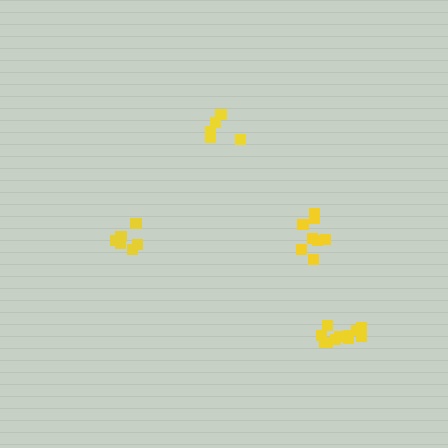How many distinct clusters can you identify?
There are 4 distinct clusters.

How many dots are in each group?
Group 1: 11 dots, Group 2: 8 dots, Group 3: 6 dots, Group 4: 5 dots (30 total).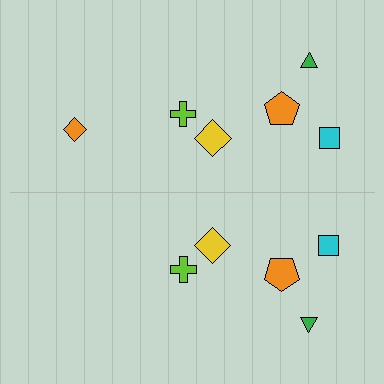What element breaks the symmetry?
A orange diamond is missing from the bottom side.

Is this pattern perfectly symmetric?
No, the pattern is not perfectly symmetric. A orange diamond is missing from the bottom side.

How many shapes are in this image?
There are 11 shapes in this image.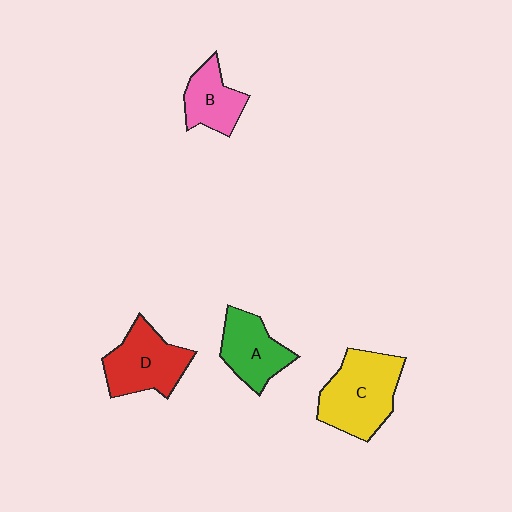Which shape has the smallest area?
Shape B (pink).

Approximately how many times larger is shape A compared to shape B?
Approximately 1.2 times.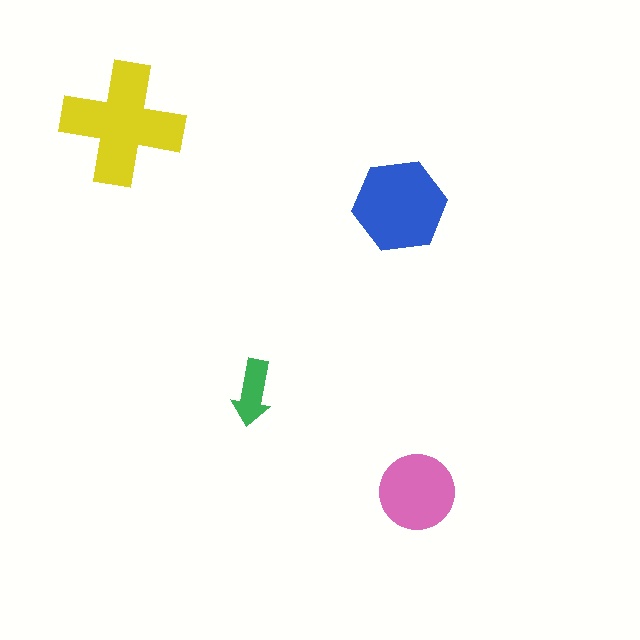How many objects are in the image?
There are 4 objects in the image.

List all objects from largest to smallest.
The yellow cross, the blue hexagon, the pink circle, the green arrow.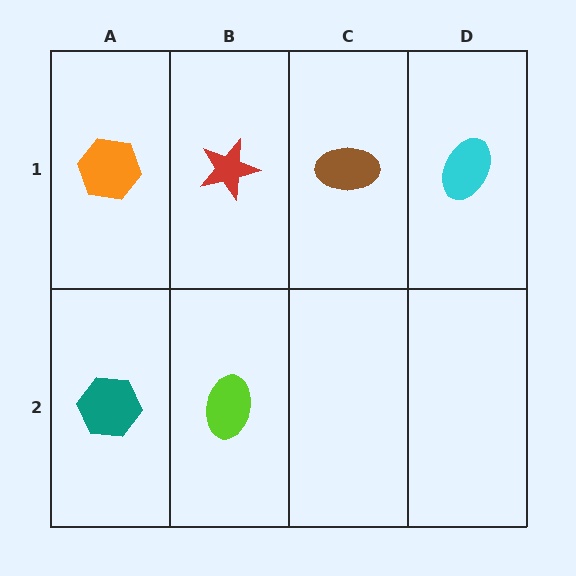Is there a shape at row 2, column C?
No, that cell is empty.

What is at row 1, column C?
A brown ellipse.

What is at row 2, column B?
A lime ellipse.